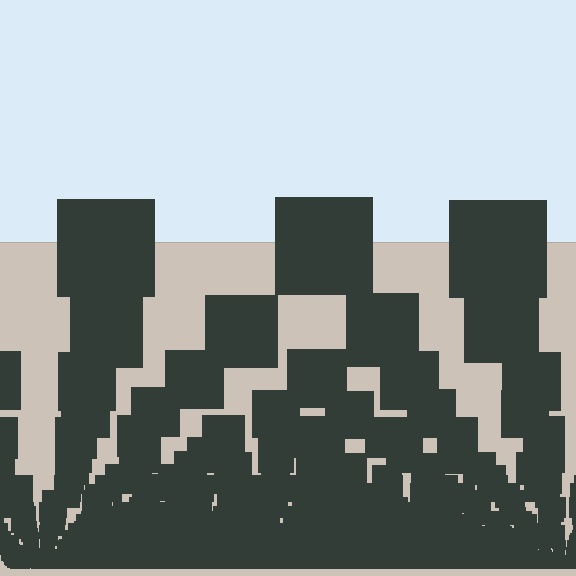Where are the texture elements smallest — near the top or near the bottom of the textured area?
Near the bottom.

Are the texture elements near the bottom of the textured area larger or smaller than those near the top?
Smaller. The gradient is inverted — elements near the bottom are smaller and denser.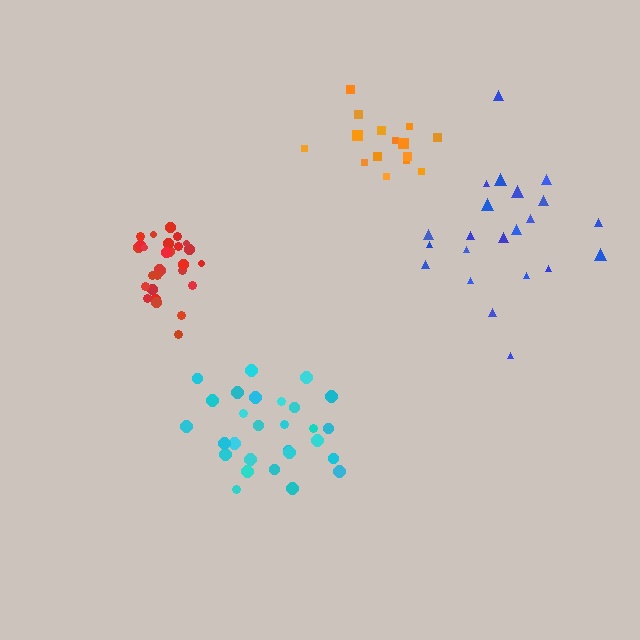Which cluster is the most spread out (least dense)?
Blue.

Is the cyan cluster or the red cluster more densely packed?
Red.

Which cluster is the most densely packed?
Red.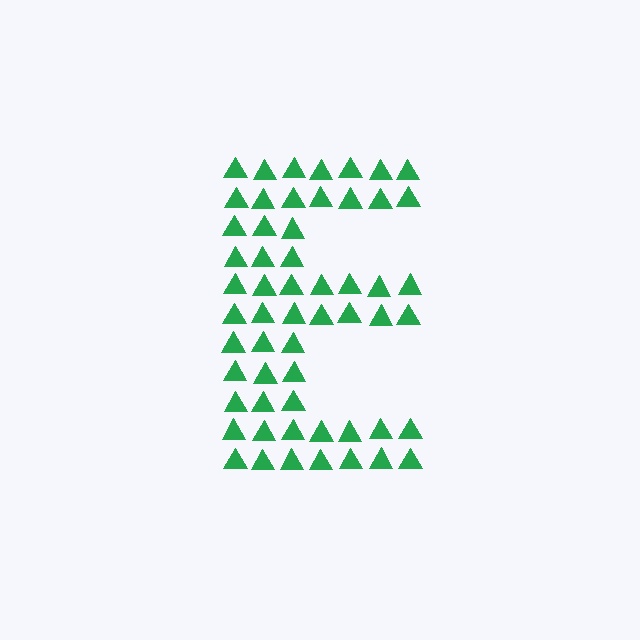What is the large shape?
The large shape is the letter E.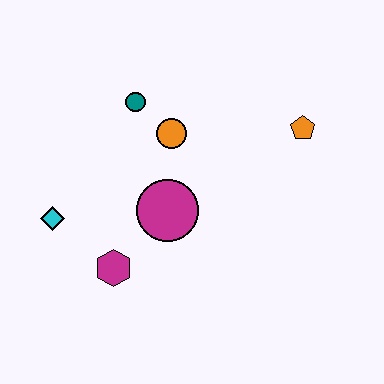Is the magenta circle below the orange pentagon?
Yes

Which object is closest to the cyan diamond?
The magenta hexagon is closest to the cyan diamond.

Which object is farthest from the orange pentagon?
The cyan diamond is farthest from the orange pentagon.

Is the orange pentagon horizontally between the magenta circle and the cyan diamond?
No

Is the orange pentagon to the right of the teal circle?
Yes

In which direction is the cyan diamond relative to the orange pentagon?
The cyan diamond is to the left of the orange pentagon.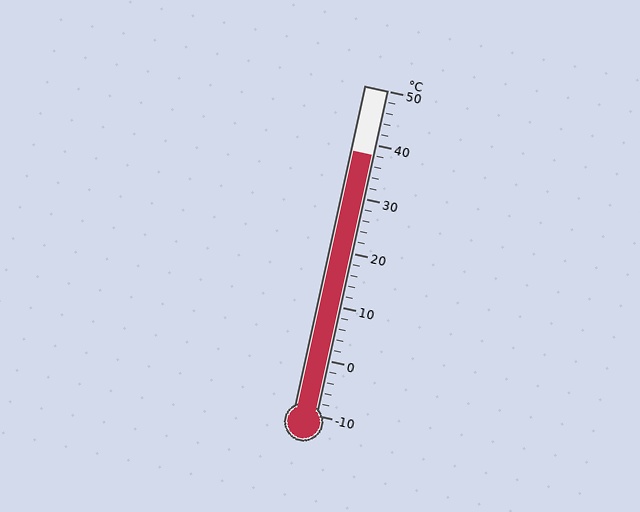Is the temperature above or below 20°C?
The temperature is above 20°C.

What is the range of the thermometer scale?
The thermometer scale ranges from -10°C to 50°C.